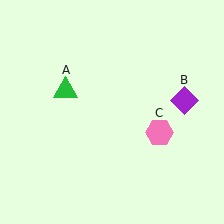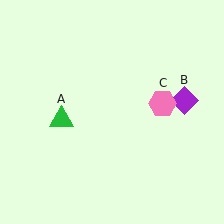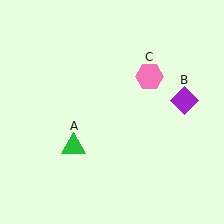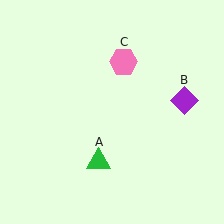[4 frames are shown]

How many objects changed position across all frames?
2 objects changed position: green triangle (object A), pink hexagon (object C).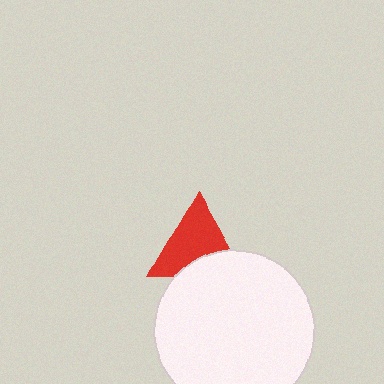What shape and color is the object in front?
The object in front is a white circle.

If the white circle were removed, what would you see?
You would see the complete red triangle.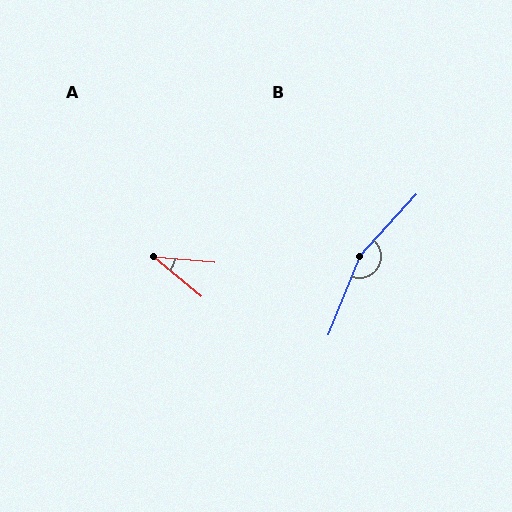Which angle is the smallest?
A, at approximately 35 degrees.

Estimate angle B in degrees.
Approximately 159 degrees.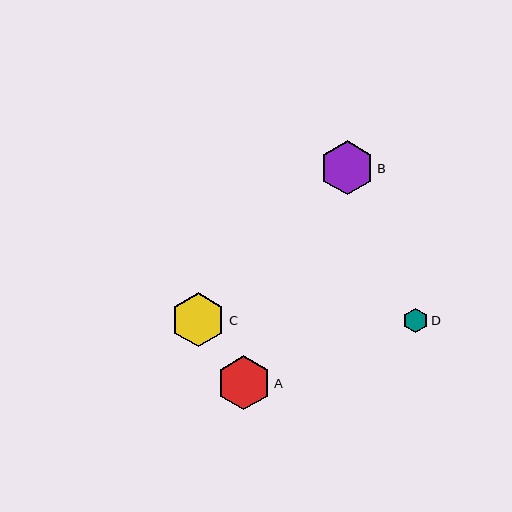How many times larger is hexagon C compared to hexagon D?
Hexagon C is approximately 2.2 times the size of hexagon D.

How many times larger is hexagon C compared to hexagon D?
Hexagon C is approximately 2.2 times the size of hexagon D.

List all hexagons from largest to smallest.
From largest to smallest: C, A, B, D.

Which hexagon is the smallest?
Hexagon D is the smallest with a size of approximately 25 pixels.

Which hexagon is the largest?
Hexagon C is the largest with a size of approximately 54 pixels.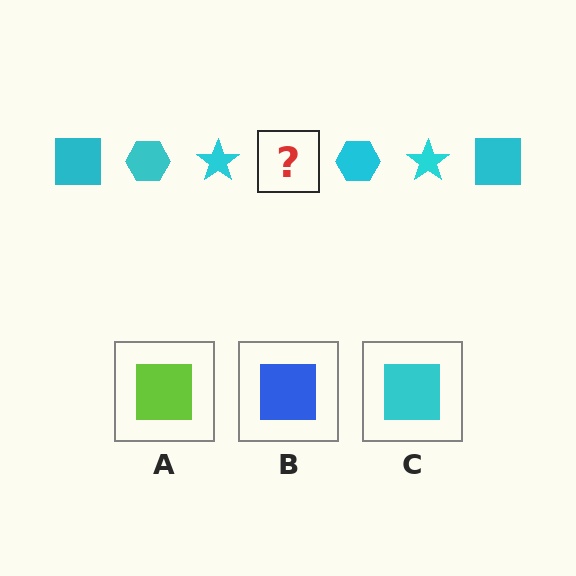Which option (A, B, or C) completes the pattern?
C.